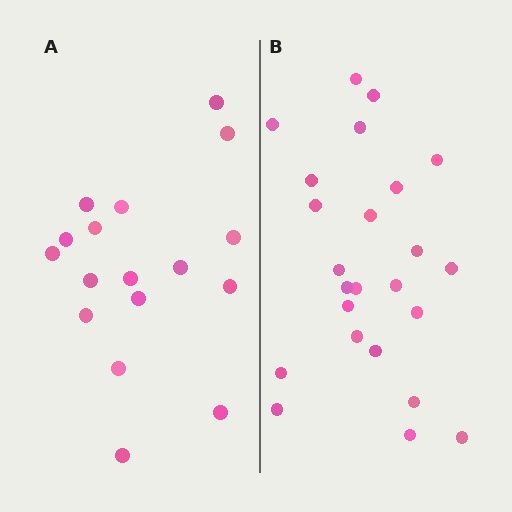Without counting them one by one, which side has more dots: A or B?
Region B (the right region) has more dots.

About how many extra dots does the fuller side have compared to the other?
Region B has roughly 8 or so more dots than region A.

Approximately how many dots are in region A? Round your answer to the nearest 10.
About 20 dots. (The exact count is 17, which rounds to 20.)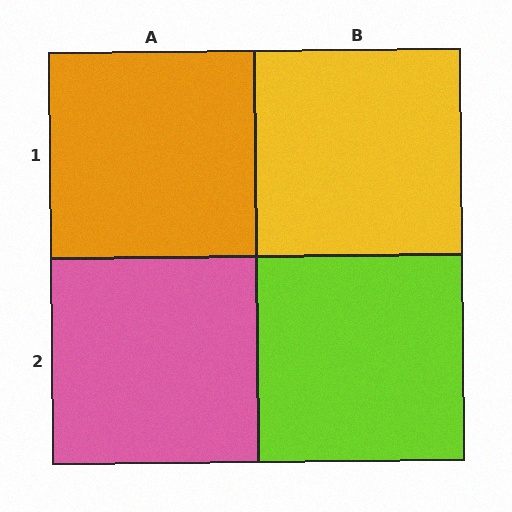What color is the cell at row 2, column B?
Lime.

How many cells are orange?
1 cell is orange.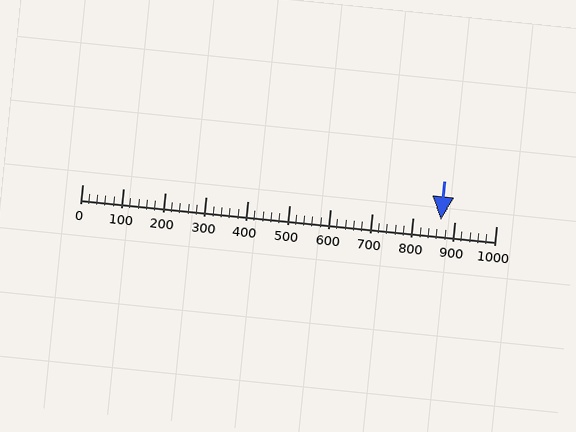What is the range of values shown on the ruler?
The ruler shows values from 0 to 1000.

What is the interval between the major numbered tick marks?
The major tick marks are spaced 100 units apart.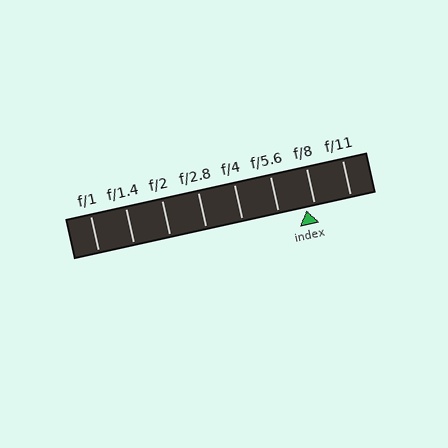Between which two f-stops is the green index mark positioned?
The index mark is between f/5.6 and f/8.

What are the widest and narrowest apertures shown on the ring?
The widest aperture shown is f/1 and the narrowest is f/11.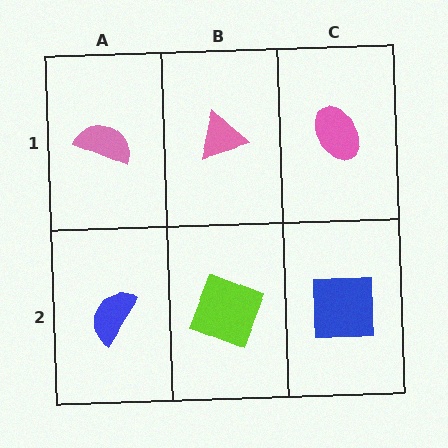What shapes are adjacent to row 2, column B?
A pink triangle (row 1, column B), a blue semicircle (row 2, column A), a blue square (row 2, column C).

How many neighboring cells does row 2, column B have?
3.